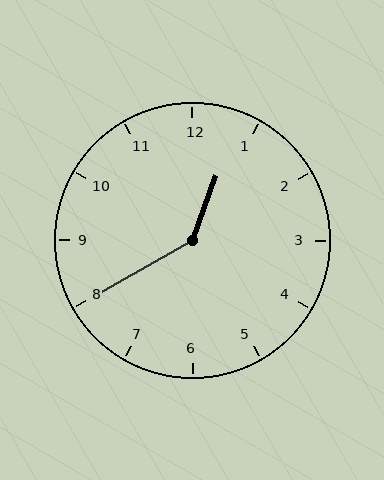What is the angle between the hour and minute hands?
Approximately 140 degrees.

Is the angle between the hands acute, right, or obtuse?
It is obtuse.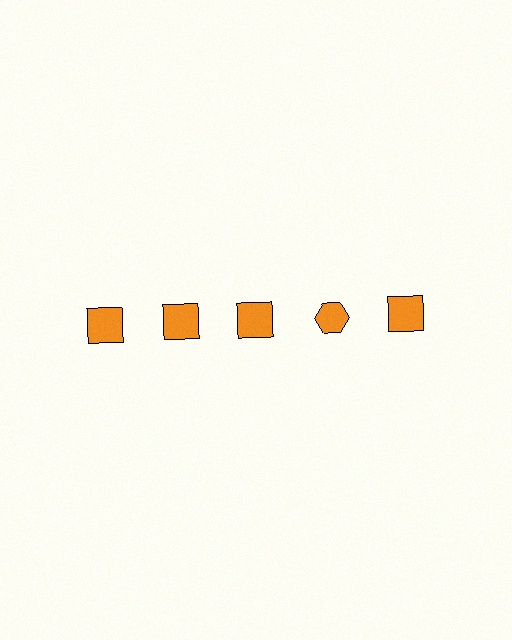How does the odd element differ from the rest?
It has a different shape: hexagon instead of square.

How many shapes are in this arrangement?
There are 5 shapes arranged in a grid pattern.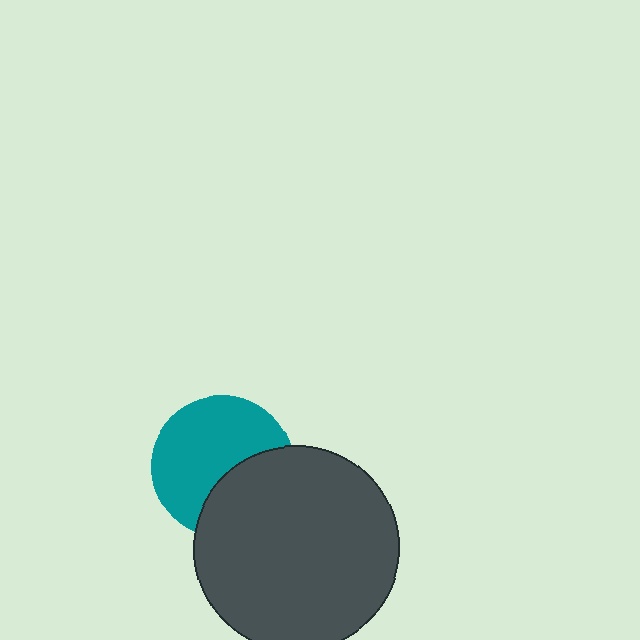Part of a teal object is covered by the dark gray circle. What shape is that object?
It is a circle.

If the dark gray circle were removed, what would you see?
You would see the complete teal circle.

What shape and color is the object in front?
The object in front is a dark gray circle.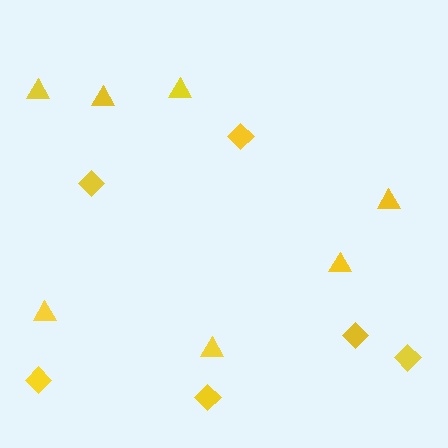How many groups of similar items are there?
There are 2 groups: one group of diamonds (6) and one group of triangles (7).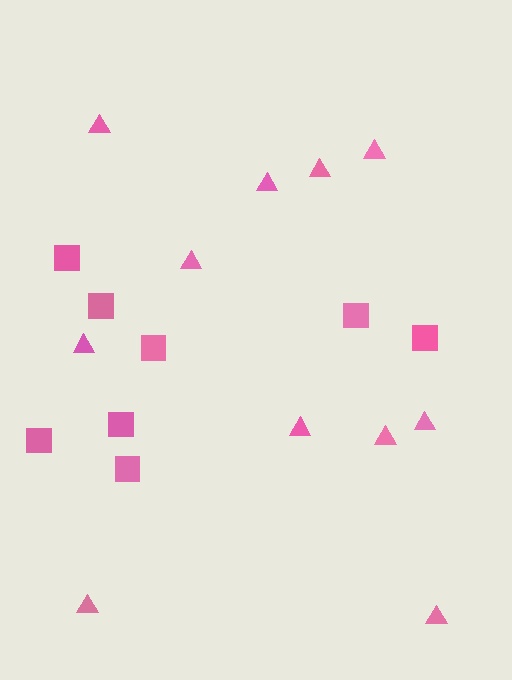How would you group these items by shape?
There are 2 groups: one group of squares (8) and one group of triangles (11).